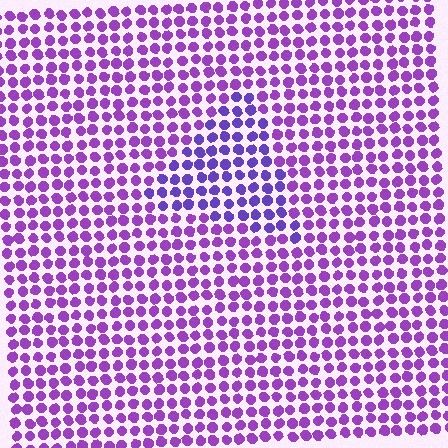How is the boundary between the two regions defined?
The boundary is defined purely by a slight shift in hue (about 26 degrees). Spacing, size, and orientation are identical on both sides.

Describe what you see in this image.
The image is filled with small purple elements in a uniform arrangement. A triangle-shaped region is visible where the elements are tinted to a slightly different hue, forming a subtle color boundary.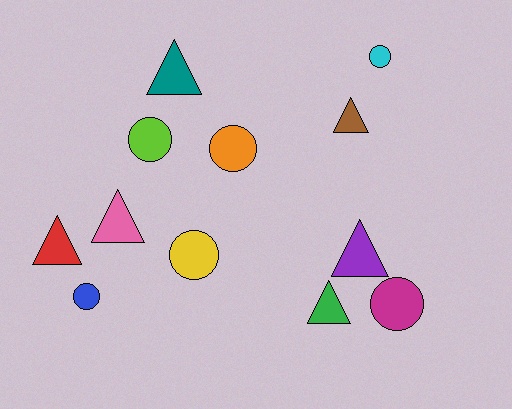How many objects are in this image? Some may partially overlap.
There are 12 objects.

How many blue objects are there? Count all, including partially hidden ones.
There is 1 blue object.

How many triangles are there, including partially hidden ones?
There are 6 triangles.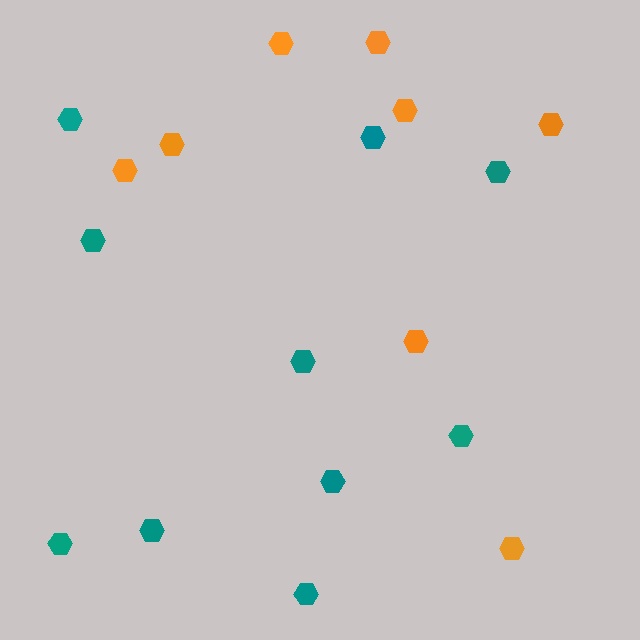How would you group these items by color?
There are 2 groups: one group of teal hexagons (10) and one group of orange hexagons (8).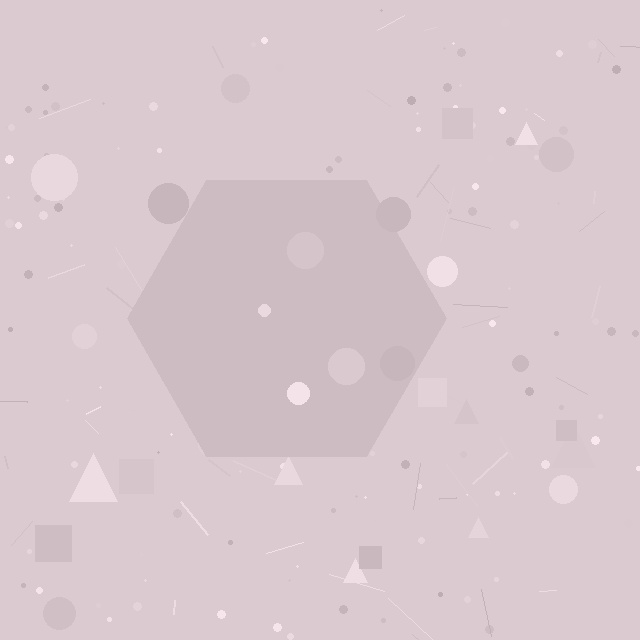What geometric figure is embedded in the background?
A hexagon is embedded in the background.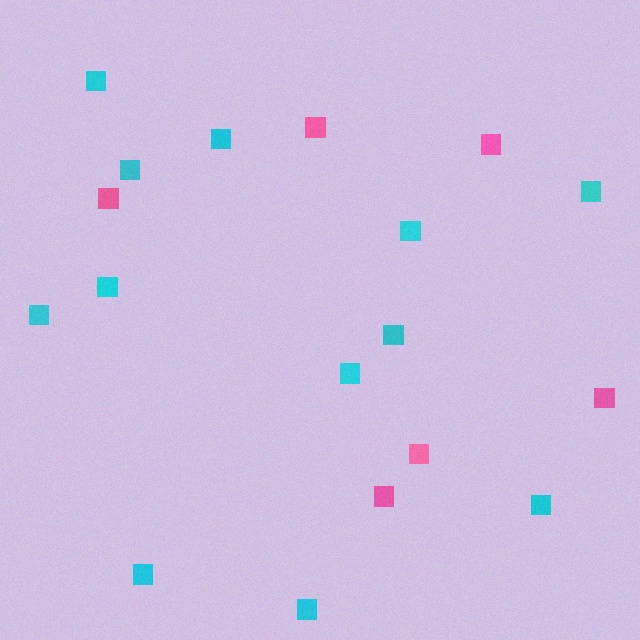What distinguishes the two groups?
There are 2 groups: one group of cyan squares (12) and one group of pink squares (6).